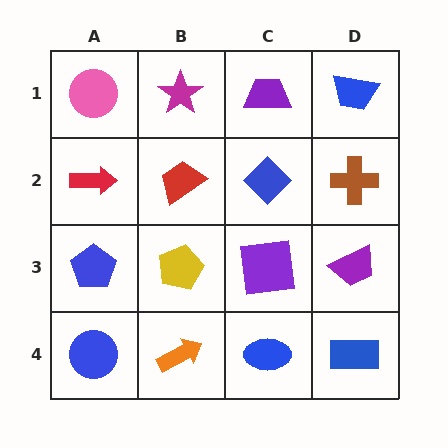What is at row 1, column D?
A blue trapezoid.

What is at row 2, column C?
A blue diamond.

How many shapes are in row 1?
4 shapes.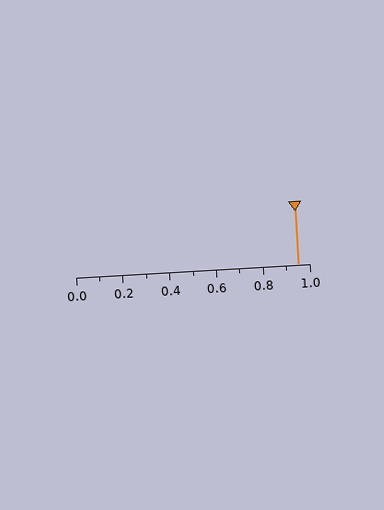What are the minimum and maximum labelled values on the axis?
The axis runs from 0.0 to 1.0.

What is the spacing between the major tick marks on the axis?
The major ticks are spaced 0.2 apart.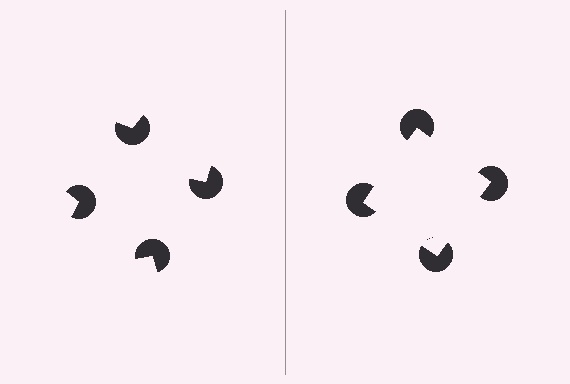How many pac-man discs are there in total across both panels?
8 — 4 on each side.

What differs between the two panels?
The pac-man discs are positioned identically on both sides; only the wedge orientations differ. On the right they align to a square; on the left they are misaligned.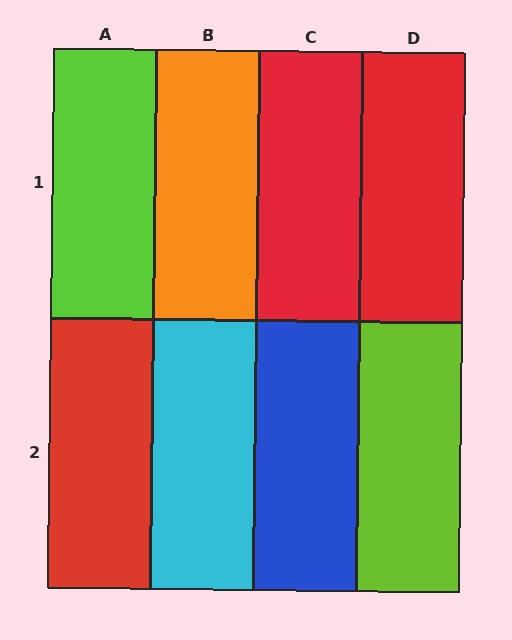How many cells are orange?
1 cell is orange.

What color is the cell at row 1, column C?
Red.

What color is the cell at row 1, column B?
Orange.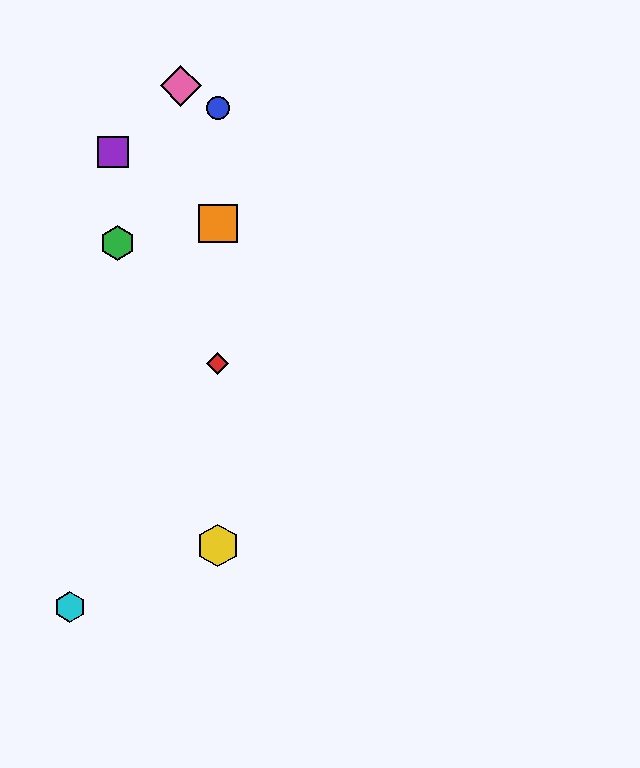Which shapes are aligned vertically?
The red diamond, the blue circle, the yellow hexagon, the orange square are aligned vertically.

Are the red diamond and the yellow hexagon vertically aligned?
Yes, both are at x≈218.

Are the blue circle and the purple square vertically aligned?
No, the blue circle is at x≈218 and the purple square is at x≈113.